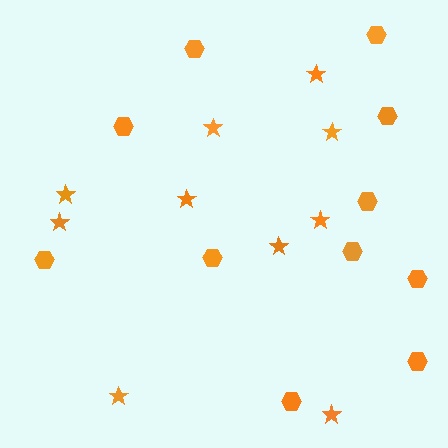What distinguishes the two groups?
There are 2 groups: one group of hexagons (11) and one group of stars (10).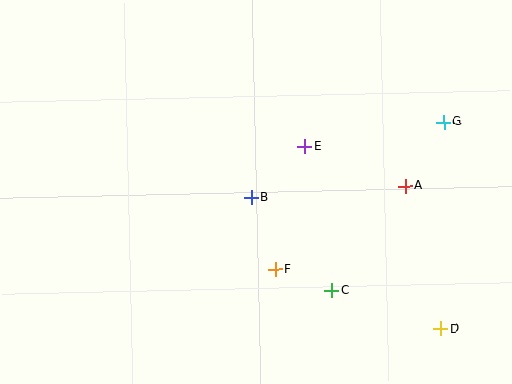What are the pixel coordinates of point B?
Point B is at (252, 198).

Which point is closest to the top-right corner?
Point G is closest to the top-right corner.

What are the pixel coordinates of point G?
Point G is at (444, 122).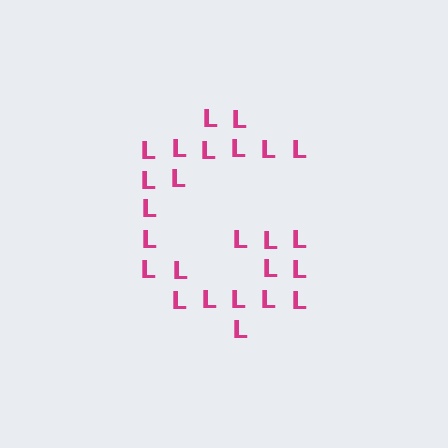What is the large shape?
The large shape is the letter G.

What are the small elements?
The small elements are letter L's.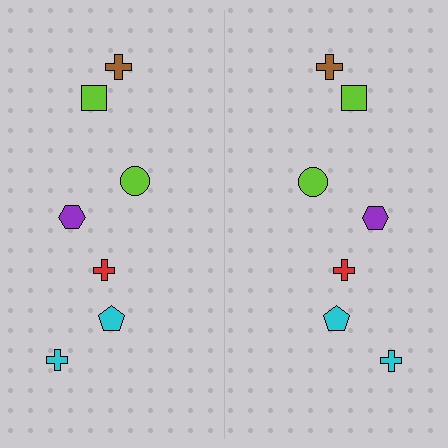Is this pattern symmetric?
Yes, this pattern has bilateral (reflection) symmetry.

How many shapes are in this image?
There are 14 shapes in this image.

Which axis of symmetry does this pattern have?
The pattern has a vertical axis of symmetry running through the center of the image.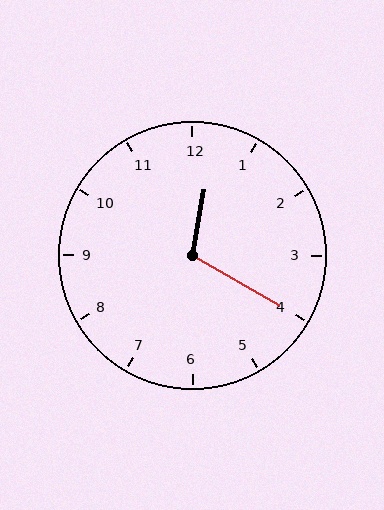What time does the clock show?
12:20.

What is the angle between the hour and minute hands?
Approximately 110 degrees.